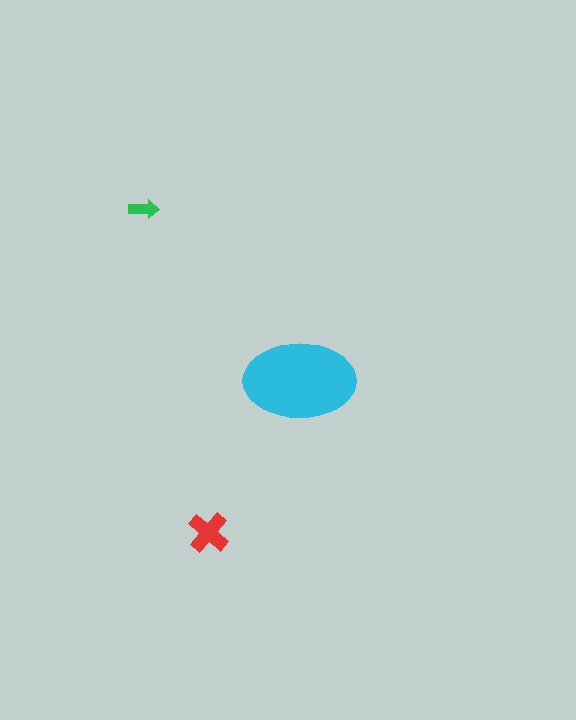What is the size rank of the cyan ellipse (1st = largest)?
1st.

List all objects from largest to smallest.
The cyan ellipse, the red cross, the green arrow.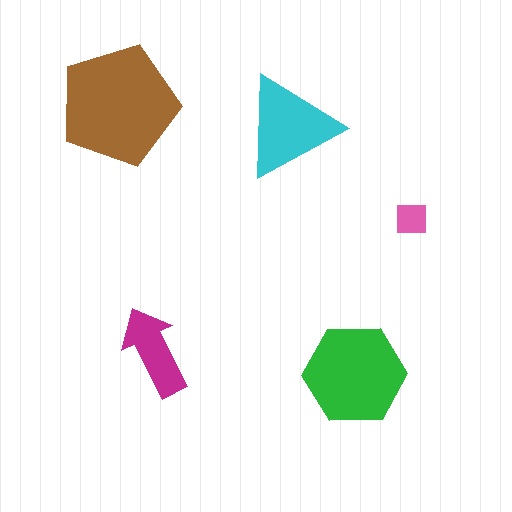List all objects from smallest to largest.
The pink square, the magenta arrow, the cyan triangle, the green hexagon, the brown pentagon.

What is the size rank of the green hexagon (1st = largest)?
2nd.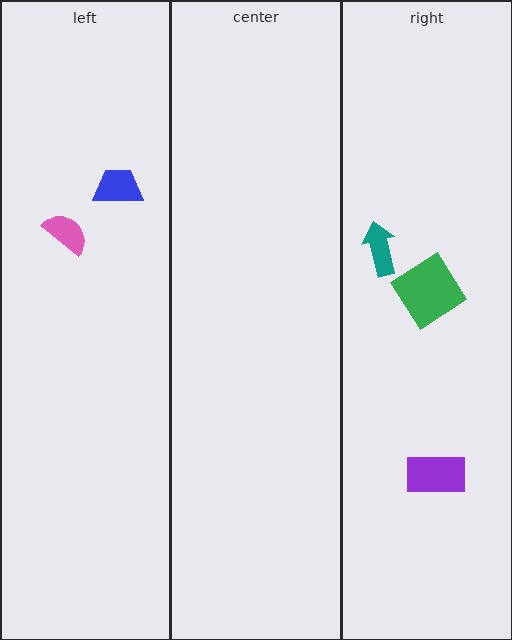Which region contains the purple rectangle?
The right region.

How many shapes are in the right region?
3.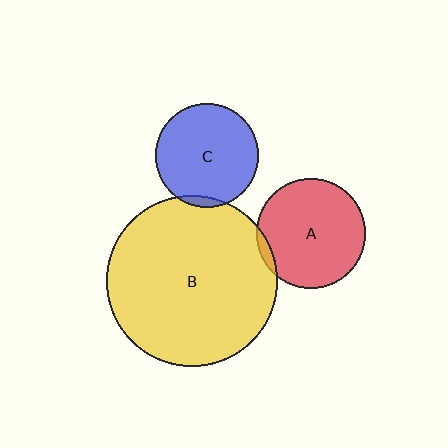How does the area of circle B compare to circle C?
Approximately 2.7 times.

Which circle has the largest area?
Circle B (yellow).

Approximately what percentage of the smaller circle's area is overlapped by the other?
Approximately 5%.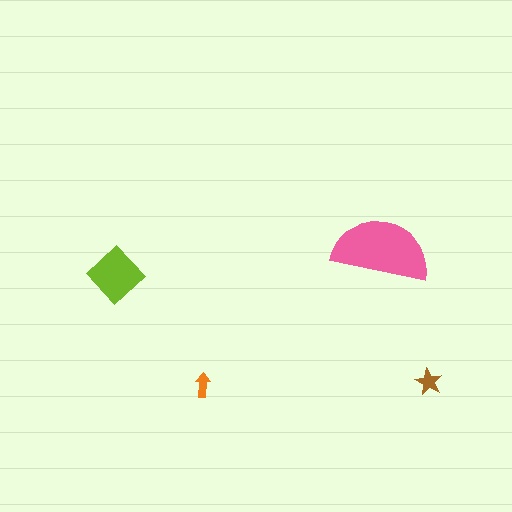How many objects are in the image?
There are 4 objects in the image.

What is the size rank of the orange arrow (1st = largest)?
4th.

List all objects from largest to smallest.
The pink semicircle, the lime diamond, the brown star, the orange arrow.